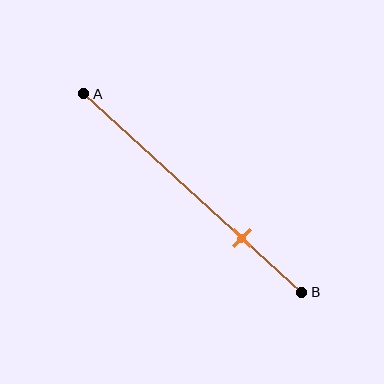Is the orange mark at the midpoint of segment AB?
No, the mark is at about 75% from A, not at the 50% midpoint.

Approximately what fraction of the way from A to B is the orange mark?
The orange mark is approximately 75% of the way from A to B.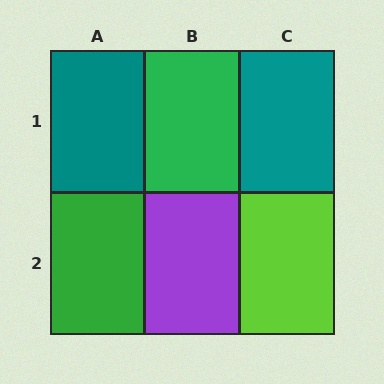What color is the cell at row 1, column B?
Green.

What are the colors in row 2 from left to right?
Green, purple, lime.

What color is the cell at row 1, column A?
Teal.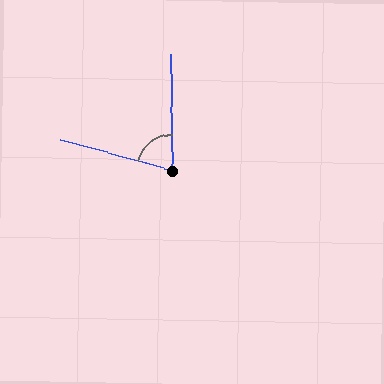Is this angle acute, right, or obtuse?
It is acute.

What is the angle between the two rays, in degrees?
Approximately 75 degrees.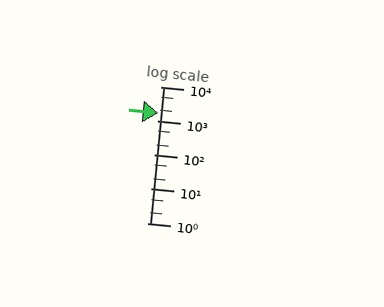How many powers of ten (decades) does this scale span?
The scale spans 4 decades, from 1 to 10000.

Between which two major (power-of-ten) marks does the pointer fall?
The pointer is between 1000 and 10000.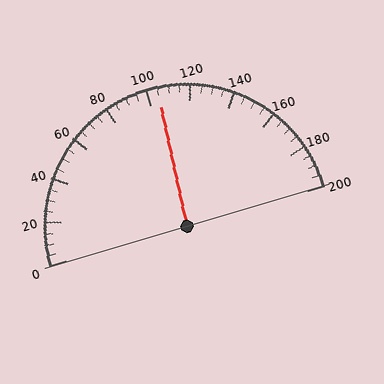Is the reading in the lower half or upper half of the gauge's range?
The reading is in the upper half of the range (0 to 200).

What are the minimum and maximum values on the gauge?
The gauge ranges from 0 to 200.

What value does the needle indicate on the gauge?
The needle indicates approximately 105.